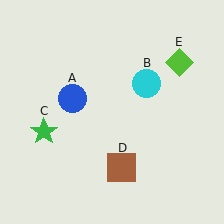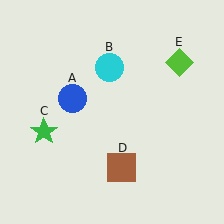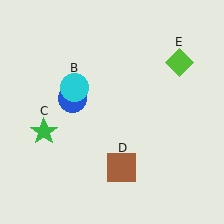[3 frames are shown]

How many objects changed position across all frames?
1 object changed position: cyan circle (object B).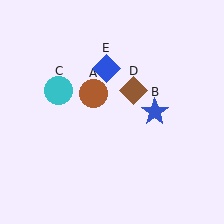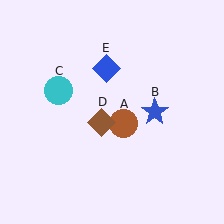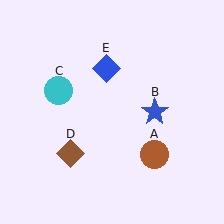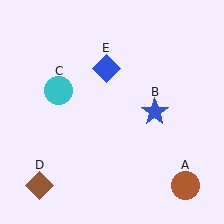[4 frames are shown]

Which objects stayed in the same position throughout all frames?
Blue star (object B) and cyan circle (object C) and blue diamond (object E) remained stationary.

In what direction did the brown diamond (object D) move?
The brown diamond (object D) moved down and to the left.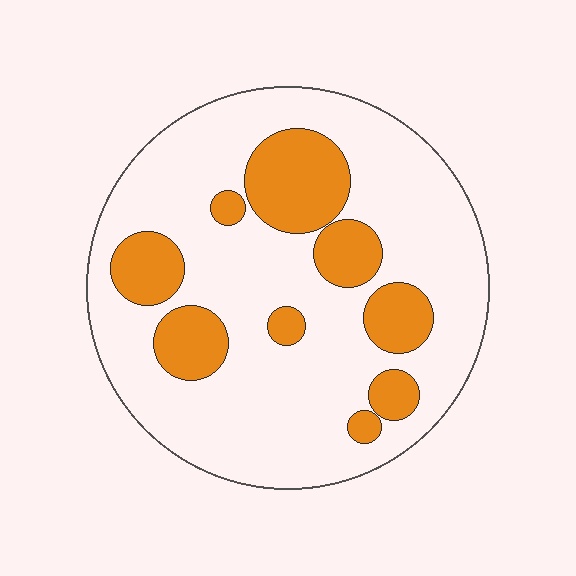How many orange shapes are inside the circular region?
9.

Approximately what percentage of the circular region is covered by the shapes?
Approximately 25%.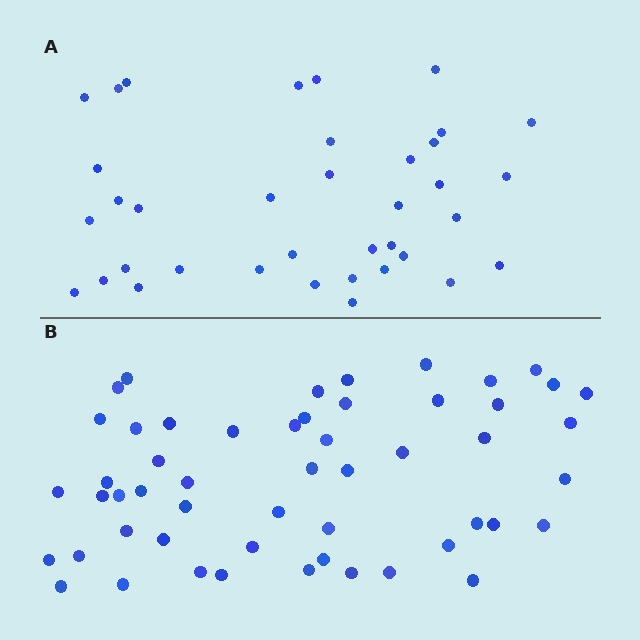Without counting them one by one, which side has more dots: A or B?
Region B (the bottom region) has more dots.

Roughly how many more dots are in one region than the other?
Region B has approximately 15 more dots than region A.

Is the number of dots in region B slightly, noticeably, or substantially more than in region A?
Region B has noticeably more, but not dramatically so. The ratio is roughly 1.4 to 1.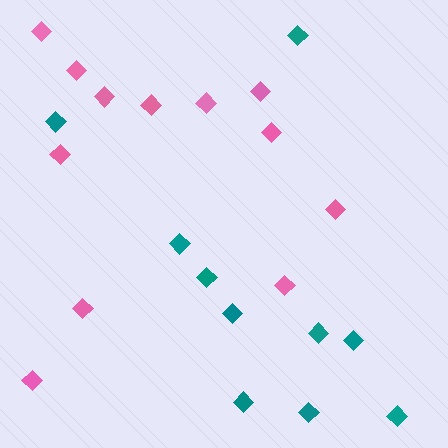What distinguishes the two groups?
There are 2 groups: one group of teal diamonds (10) and one group of pink diamonds (12).